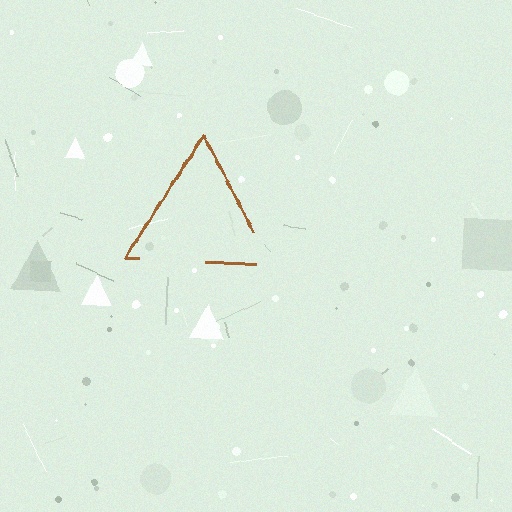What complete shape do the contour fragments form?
The contour fragments form a triangle.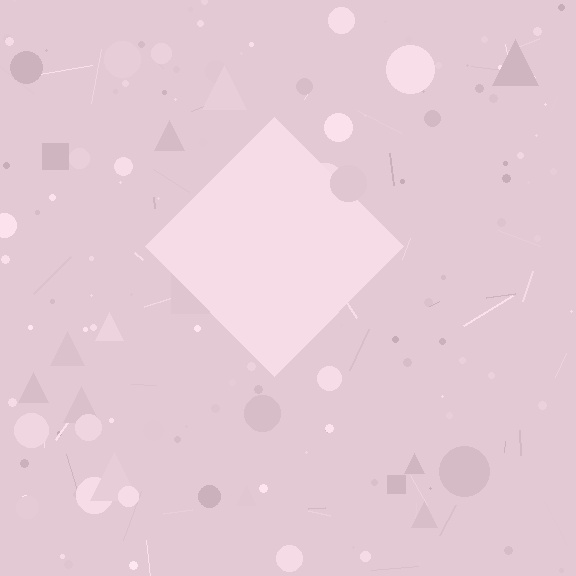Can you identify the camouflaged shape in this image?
The camouflaged shape is a diamond.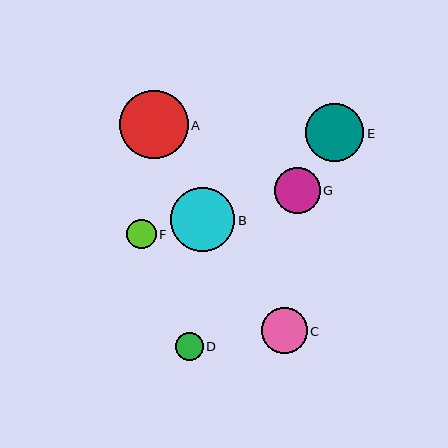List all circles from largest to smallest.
From largest to smallest: A, B, E, G, C, F, D.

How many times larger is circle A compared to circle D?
Circle A is approximately 2.5 times the size of circle D.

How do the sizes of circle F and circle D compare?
Circle F and circle D are approximately the same size.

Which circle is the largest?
Circle A is the largest with a size of approximately 69 pixels.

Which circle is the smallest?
Circle D is the smallest with a size of approximately 28 pixels.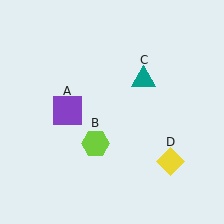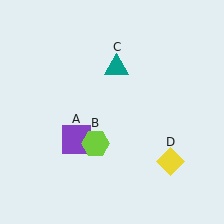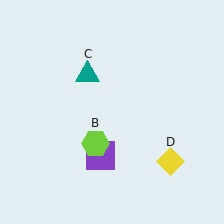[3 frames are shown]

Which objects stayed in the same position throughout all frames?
Lime hexagon (object B) and yellow diamond (object D) remained stationary.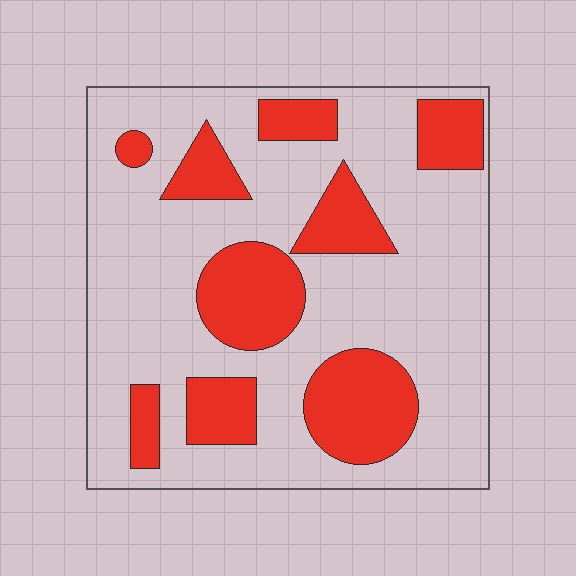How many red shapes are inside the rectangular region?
9.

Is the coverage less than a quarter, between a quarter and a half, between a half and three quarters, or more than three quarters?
Between a quarter and a half.